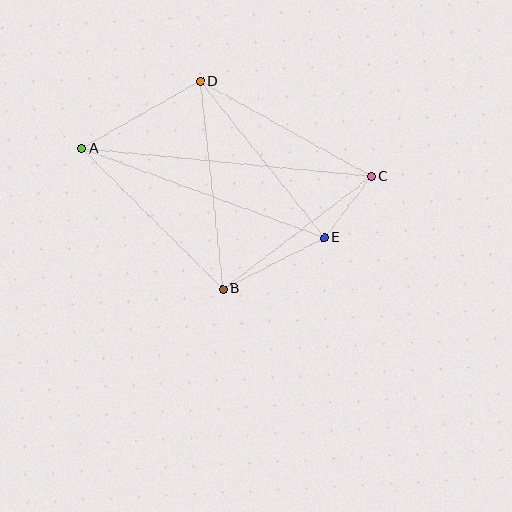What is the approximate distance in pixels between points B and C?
The distance between B and C is approximately 186 pixels.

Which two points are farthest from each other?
Points A and C are farthest from each other.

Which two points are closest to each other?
Points C and E are closest to each other.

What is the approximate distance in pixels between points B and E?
The distance between B and E is approximately 114 pixels.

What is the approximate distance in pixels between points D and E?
The distance between D and E is approximately 200 pixels.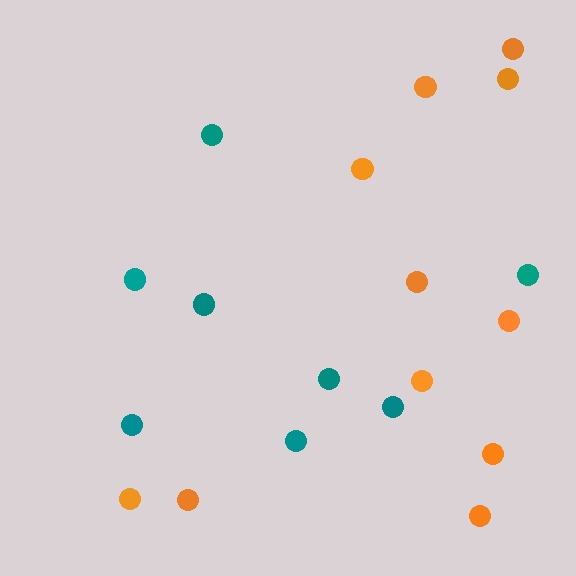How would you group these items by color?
There are 2 groups: one group of teal circles (8) and one group of orange circles (11).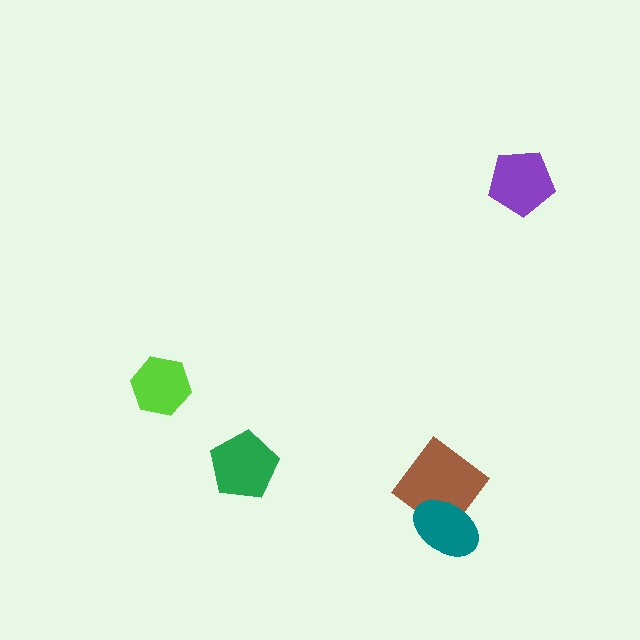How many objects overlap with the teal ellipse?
1 object overlaps with the teal ellipse.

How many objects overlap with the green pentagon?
0 objects overlap with the green pentagon.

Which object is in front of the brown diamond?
The teal ellipse is in front of the brown diamond.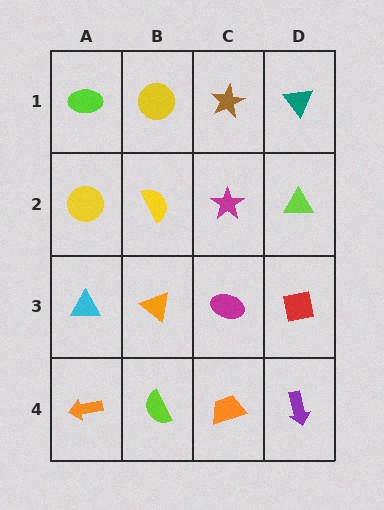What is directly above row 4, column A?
A cyan triangle.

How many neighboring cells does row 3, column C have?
4.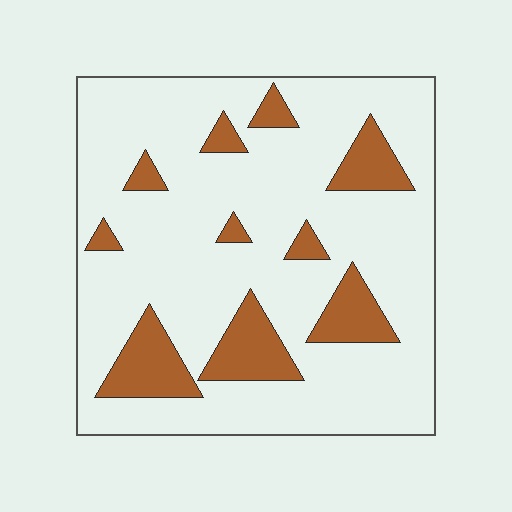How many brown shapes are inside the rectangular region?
10.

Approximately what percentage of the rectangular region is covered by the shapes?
Approximately 20%.